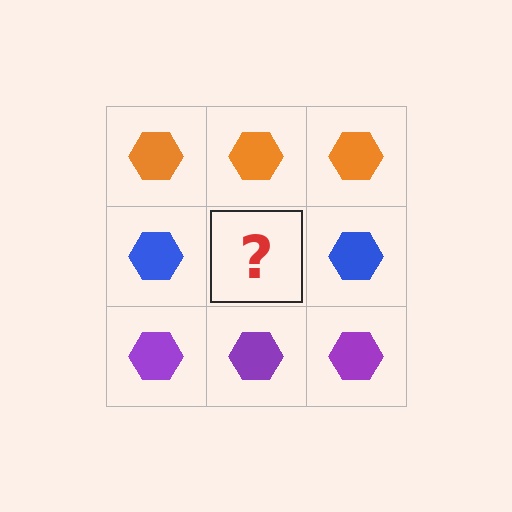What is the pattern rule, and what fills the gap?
The rule is that each row has a consistent color. The gap should be filled with a blue hexagon.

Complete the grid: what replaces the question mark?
The question mark should be replaced with a blue hexagon.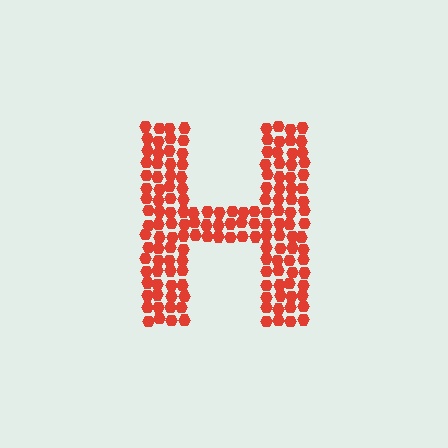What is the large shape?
The large shape is the letter H.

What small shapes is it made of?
It is made of small hexagons.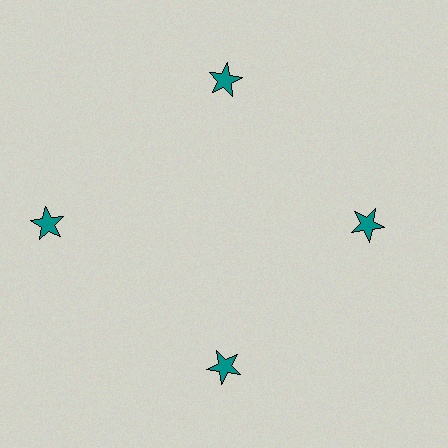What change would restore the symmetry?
The symmetry would be restored by moving it inward, back onto the ring so that all 4 stars sit at equal angles and equal distance from the center.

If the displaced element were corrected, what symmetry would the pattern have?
It would have 4-fold rotational symmetry — the pattern would map onto itself every 90 degrees.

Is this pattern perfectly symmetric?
No. The 4 teal stars are arranged in a ring, but one element near the 9 o'clock position is pushed outward from the center, breaking the 4-fold rotational symmetry.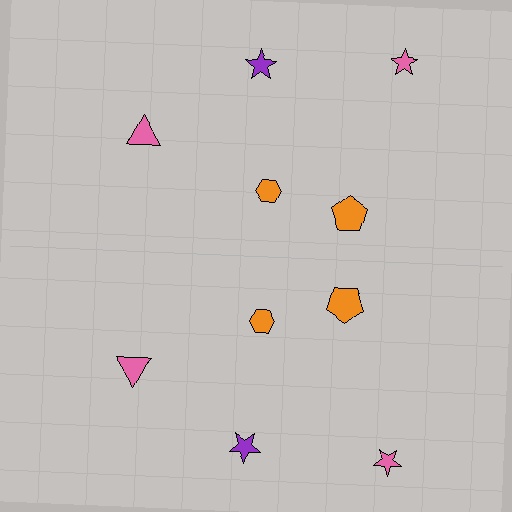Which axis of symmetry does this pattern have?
The pattern has a horizontal axis of symmetry running through the center of the image.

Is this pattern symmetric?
Yes, this pattern has bilateral (reflection) symmetry.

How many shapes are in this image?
There are 10 shapes in this image.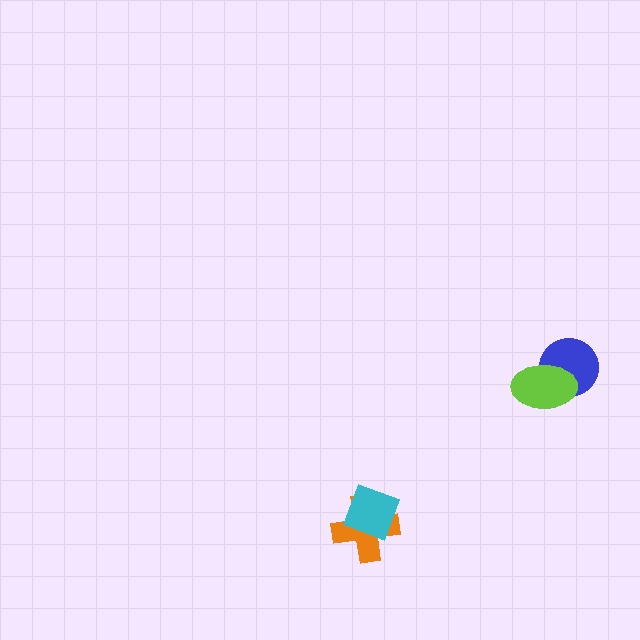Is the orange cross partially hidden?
Yes, it is partially covered by another shape.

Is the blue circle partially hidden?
Yes, it is partially covered by another shape.